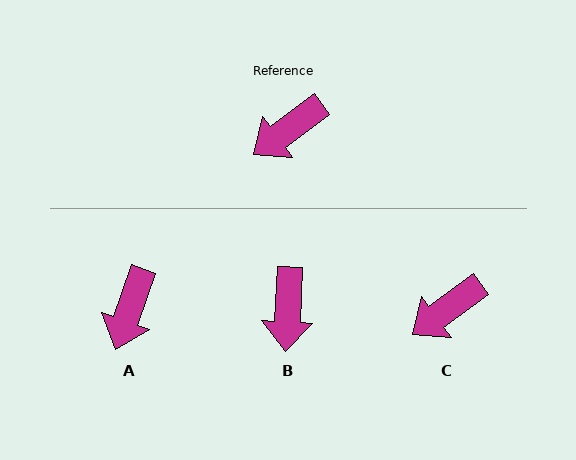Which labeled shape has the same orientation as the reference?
C.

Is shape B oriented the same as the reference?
No, it is off by about 51 degrees.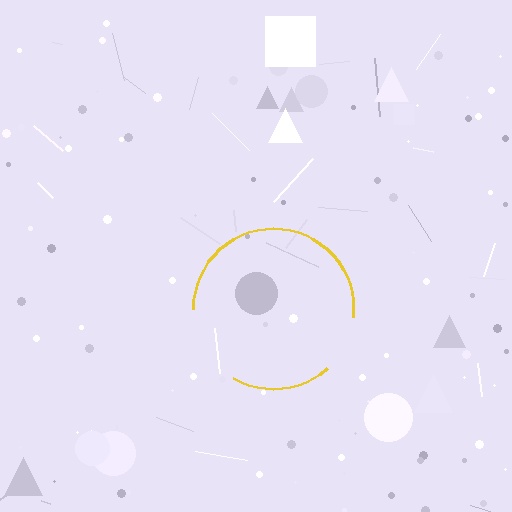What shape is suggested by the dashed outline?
The dashed outline suggests a circle.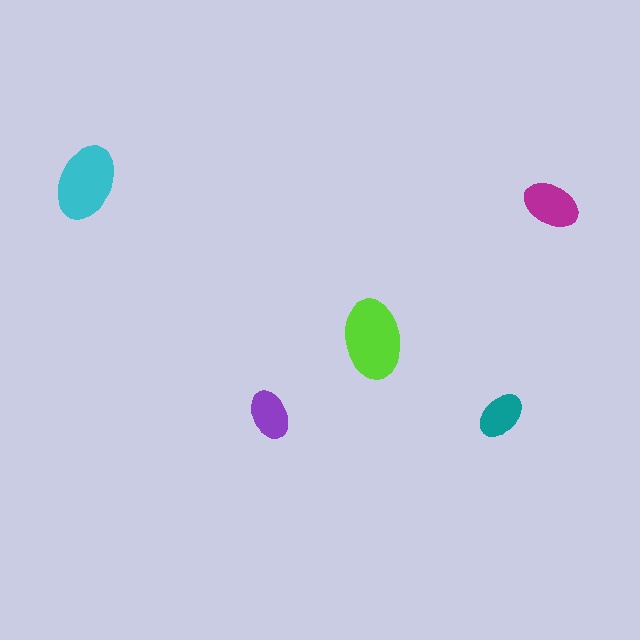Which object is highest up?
The cyan ellipse is topmost.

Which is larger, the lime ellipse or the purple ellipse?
The lime one.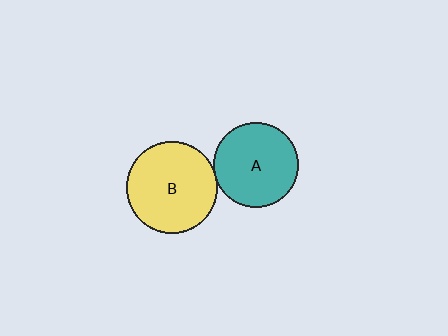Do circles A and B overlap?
Yes.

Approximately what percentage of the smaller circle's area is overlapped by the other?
Approximately 5%.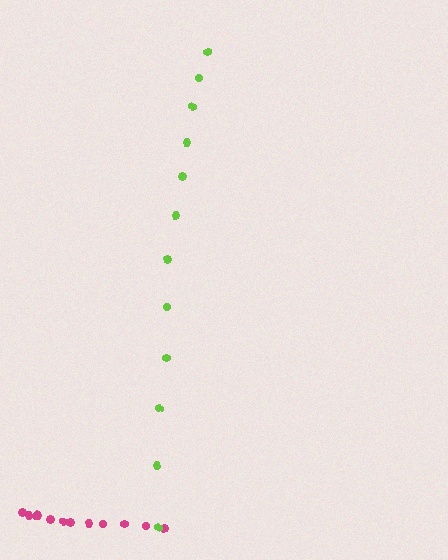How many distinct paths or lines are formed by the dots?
There are 2 distinct paths.